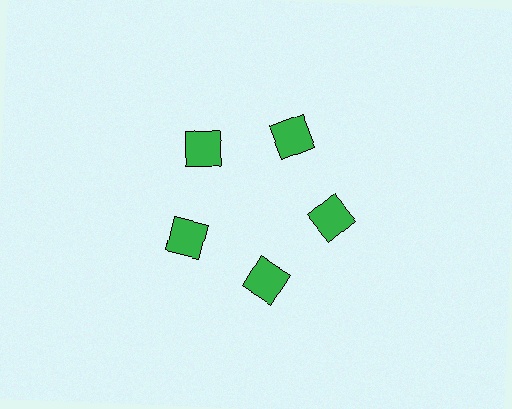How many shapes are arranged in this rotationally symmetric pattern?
There are 5 shapes, arranged in 5 groups of 1.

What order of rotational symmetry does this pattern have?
This pattern has 5-fold rotational symmetry.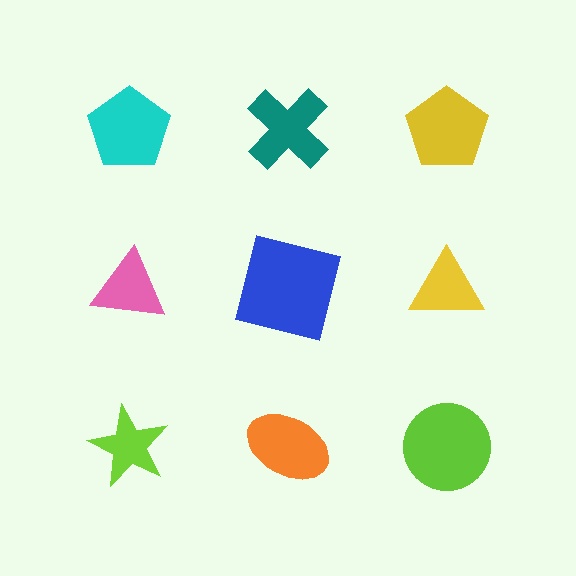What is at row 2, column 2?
A blue square.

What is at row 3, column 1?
A lime star.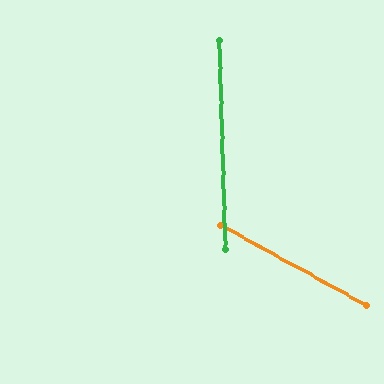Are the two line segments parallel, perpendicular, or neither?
Neither parallel nor perpendicular — they differ by about 59°.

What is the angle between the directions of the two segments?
Approximately 59 degrees.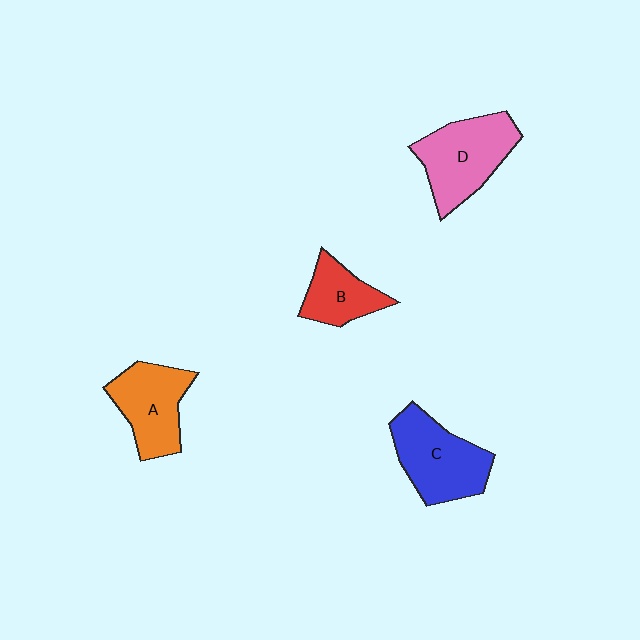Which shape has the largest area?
Shape D (pink).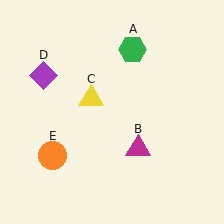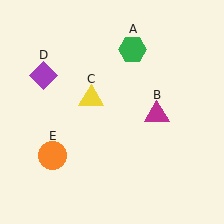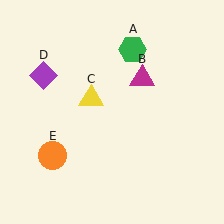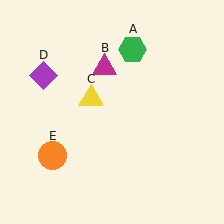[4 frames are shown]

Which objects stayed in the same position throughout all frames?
Green hexagon (object A) and yellow triangle (object C) and purple diamond (object D) and orange circle (object E) remained stationary.